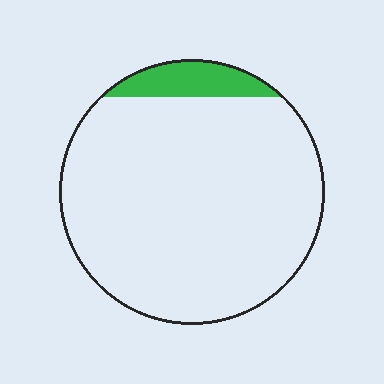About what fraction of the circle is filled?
About one tenth (1/10).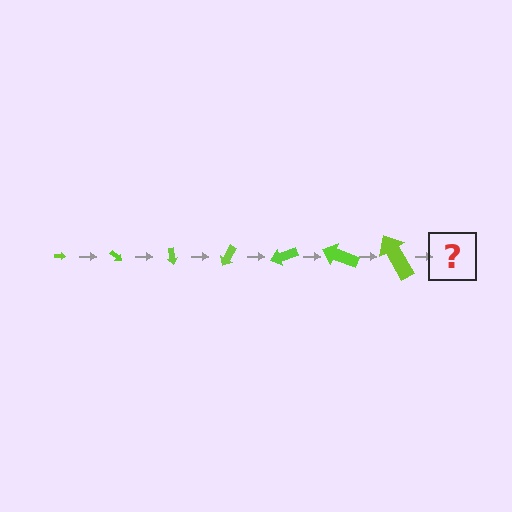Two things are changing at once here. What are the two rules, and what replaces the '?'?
The two rules are that the arrow grows larger each step and it rotates 40 degrees each step. The '?' should be an arrow, larger than the previous one and rotated 280 degrees from the start.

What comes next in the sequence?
The next element should be an arrow, larger than the previous one and rotated 280 degrees from the start.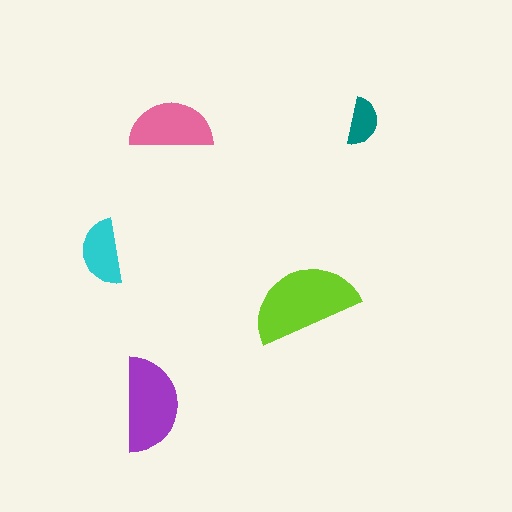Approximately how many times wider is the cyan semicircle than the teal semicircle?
About 1.5 times wider.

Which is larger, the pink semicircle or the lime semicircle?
The lime one.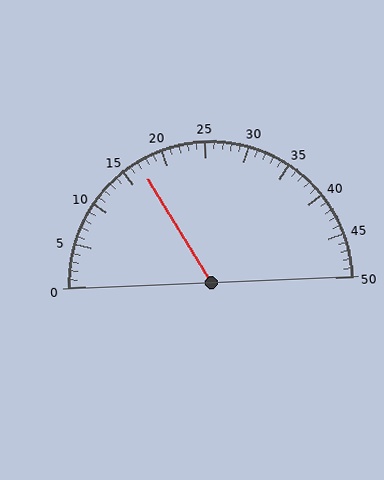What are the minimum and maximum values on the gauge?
The gauge ranges from 0 to 50.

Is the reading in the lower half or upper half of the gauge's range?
The reading is in the lower half of the range (0 to 50).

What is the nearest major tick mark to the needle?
The nearest major tick mark is 15.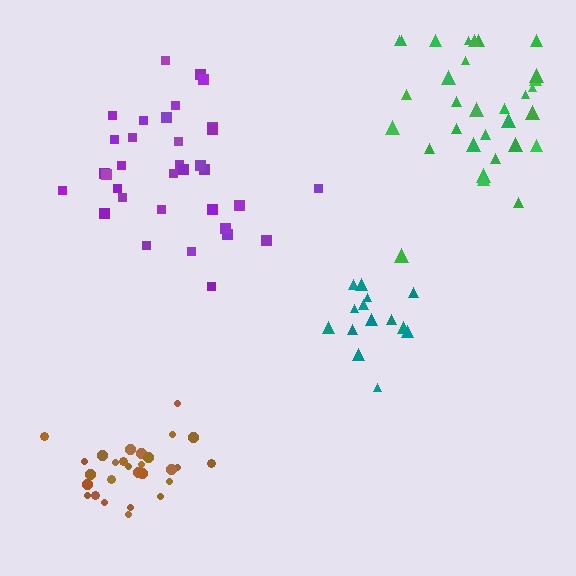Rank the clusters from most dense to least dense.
brown, teal, purple, green.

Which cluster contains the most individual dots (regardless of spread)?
Purple (34).